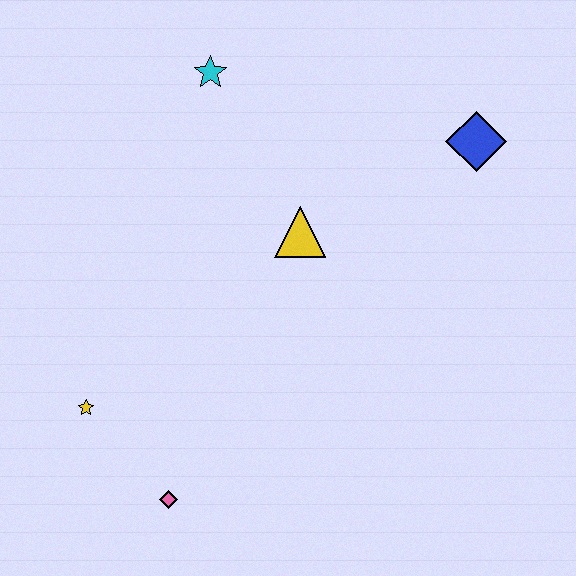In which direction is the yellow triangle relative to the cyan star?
The yellow triangle is below the cyan star.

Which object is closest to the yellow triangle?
The cyan star is closest to the yellow triangle.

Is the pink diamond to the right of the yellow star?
Yes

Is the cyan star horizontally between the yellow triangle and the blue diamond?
No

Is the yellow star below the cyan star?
Yes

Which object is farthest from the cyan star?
The pink diamond is farthest from the cyan star.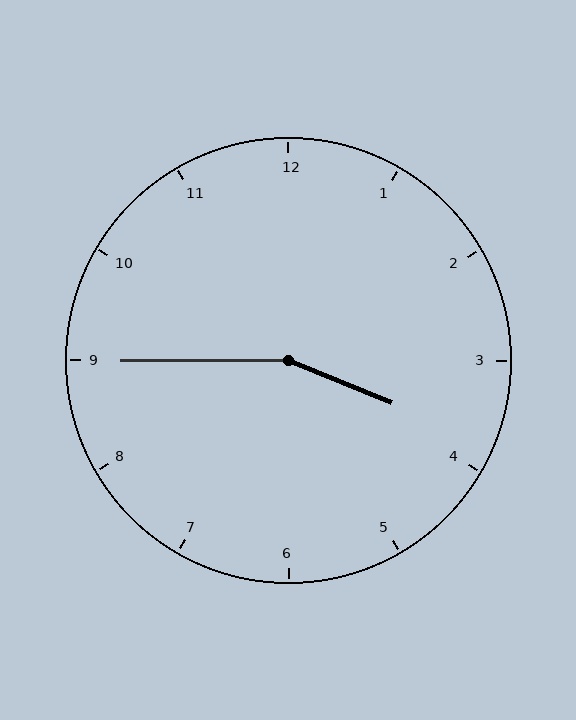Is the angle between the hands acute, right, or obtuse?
It is obtuse.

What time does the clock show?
3:45.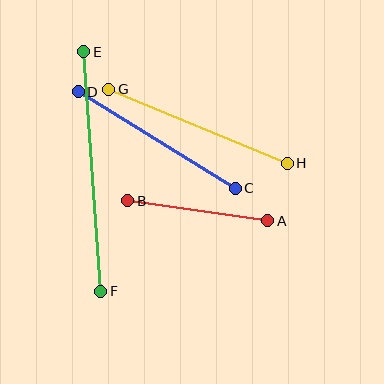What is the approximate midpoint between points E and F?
The midpoint is at approximately (92, 171) pixels.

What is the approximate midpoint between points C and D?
The midpoint is at approximately (157, 140) pixels.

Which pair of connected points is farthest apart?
Points E and F are farthest apart.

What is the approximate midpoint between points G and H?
The midpoint is at approximately (198, 126) pixels.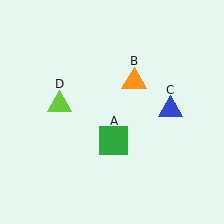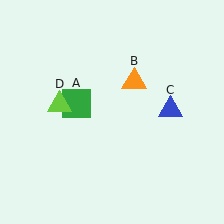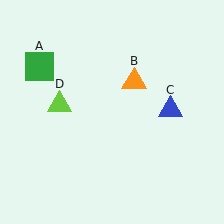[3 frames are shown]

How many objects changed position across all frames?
1 object changed position: green square (object A).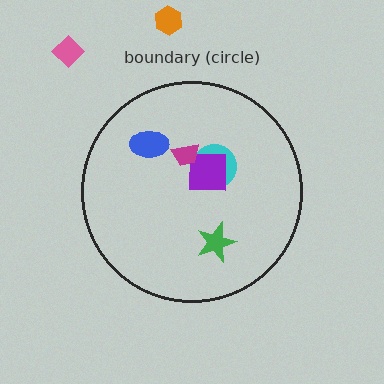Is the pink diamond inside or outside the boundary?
Outside.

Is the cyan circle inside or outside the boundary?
Inside.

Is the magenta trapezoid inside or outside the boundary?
Inside.